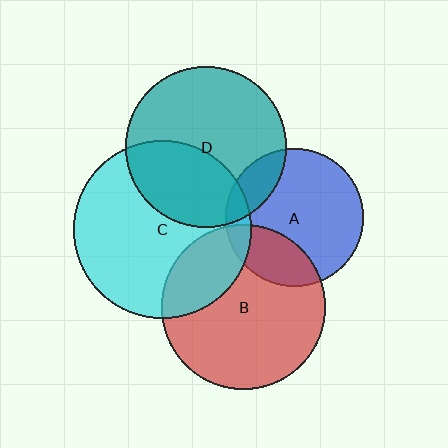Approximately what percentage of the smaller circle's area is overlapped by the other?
Approximately 25%.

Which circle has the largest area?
Circle C (cyan).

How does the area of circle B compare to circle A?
Approximately 1.4 times.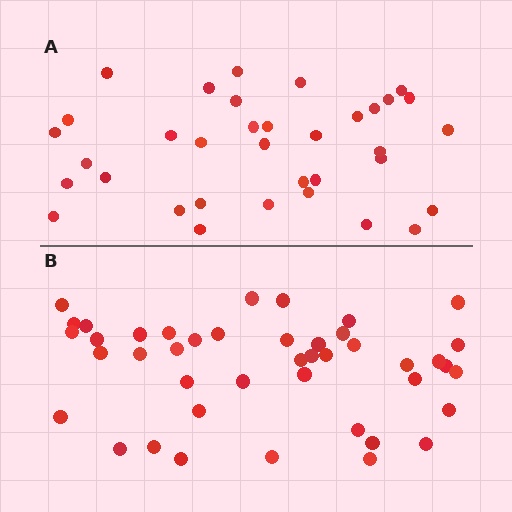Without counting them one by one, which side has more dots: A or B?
Region B (the bottom region) has more dots.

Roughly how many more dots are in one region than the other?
Region B has roughly 8 or so more dots than region A.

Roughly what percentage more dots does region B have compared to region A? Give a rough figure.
About 25% more.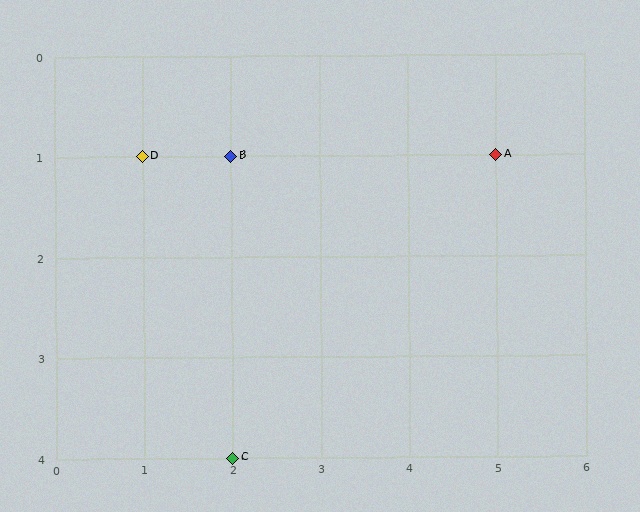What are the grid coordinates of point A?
Point A is at grid coordinates (5, 1).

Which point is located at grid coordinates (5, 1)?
Point A is at (5, 1).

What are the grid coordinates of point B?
Point B is at grid coordinates (2, 1).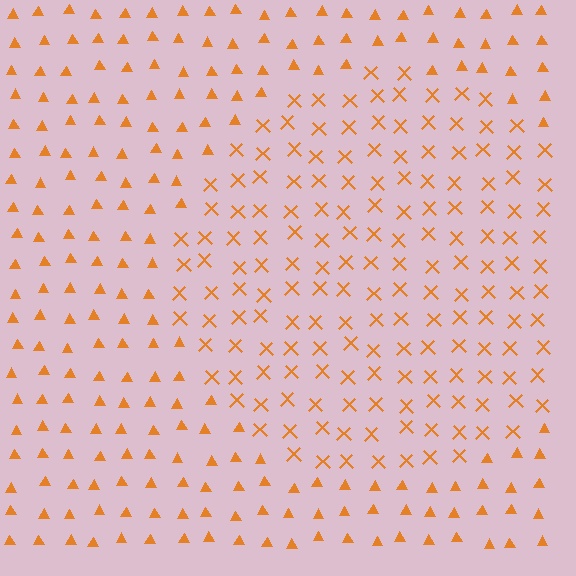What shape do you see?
I see a circle.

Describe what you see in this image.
The image is filled with small orange elements arranged in a uniform grid. A circle-shaped region contains X marks, while the surrounding area contains triangles. The boundary is defined purely by the change in element shape.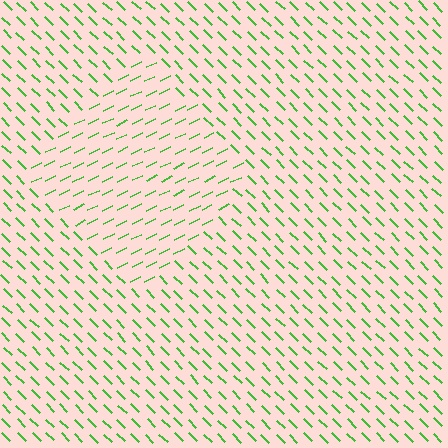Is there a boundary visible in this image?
Yes, there is a texture boundary formed by a change in line orientation.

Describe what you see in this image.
The image is filled with small green line segments. A diamond region in the image has lines oriented differently from the surrounding lines, creating a visible texture boundary.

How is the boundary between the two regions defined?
The boundary is defined purely by a change in line orientation (approximately 71 degrees difference). All lines are the same color and thickness.